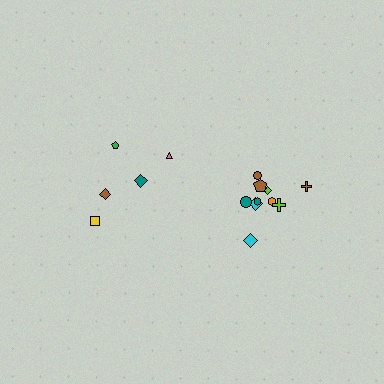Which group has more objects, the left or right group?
The right group.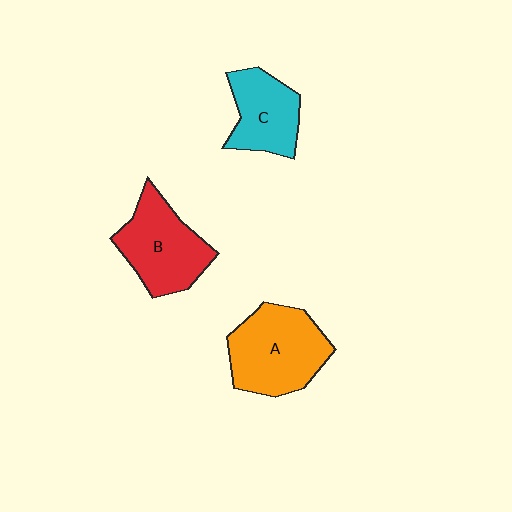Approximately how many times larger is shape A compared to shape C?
Approximately 1.4 times.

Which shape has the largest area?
Shape A (orange).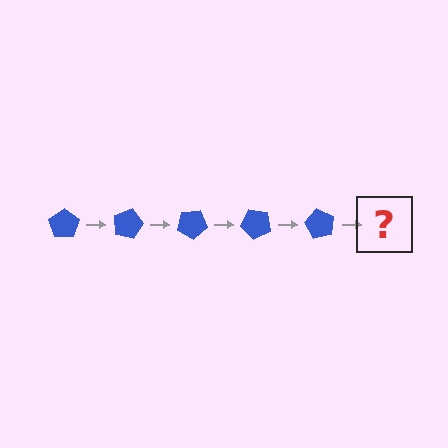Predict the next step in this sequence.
The next step is a blue pentagon rotated 75 degrees.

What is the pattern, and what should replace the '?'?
The pattern is that the pentagon rotates 15 degrees each step. The '?' should be a blue pentagon rotated 75 degrees.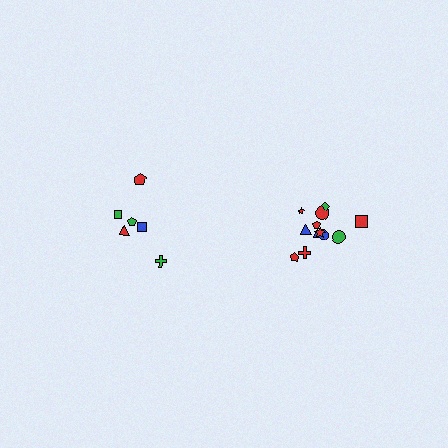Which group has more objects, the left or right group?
The right group.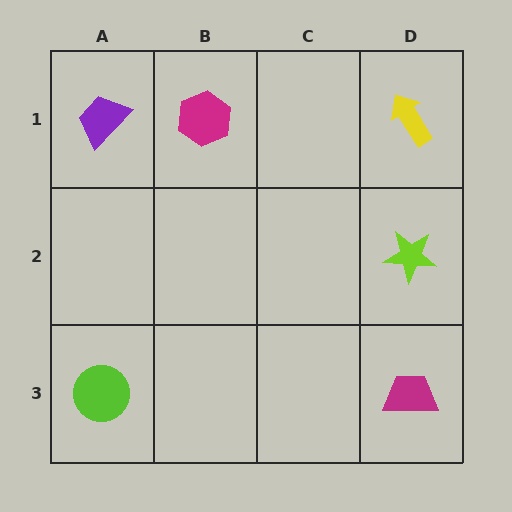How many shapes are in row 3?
2 shapes.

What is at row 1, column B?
A magenta hexagon.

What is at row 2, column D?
A lime star.